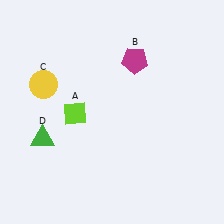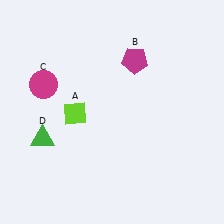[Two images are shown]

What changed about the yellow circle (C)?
In Image 1, C is yellow. In Image 2, it changed to magenta.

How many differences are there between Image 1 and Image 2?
There is 1 difference between the two images.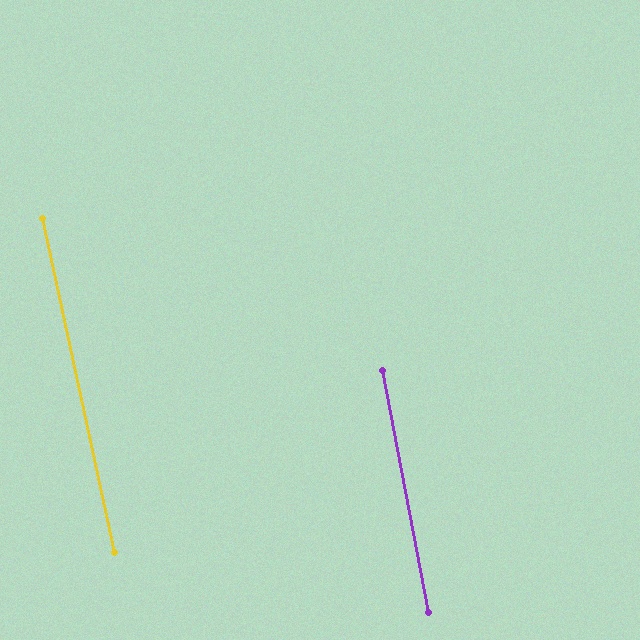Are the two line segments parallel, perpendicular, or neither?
Parallel — their directions differ by only 1.4°.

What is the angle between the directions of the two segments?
Approximately 1 degree.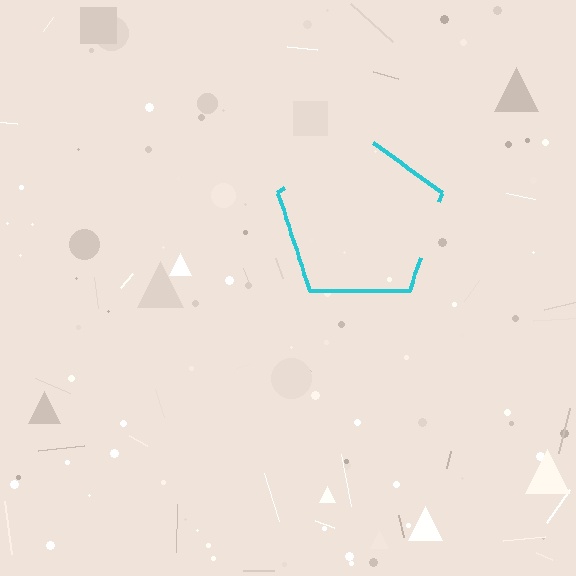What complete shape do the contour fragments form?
The contour fragments form a pentagon.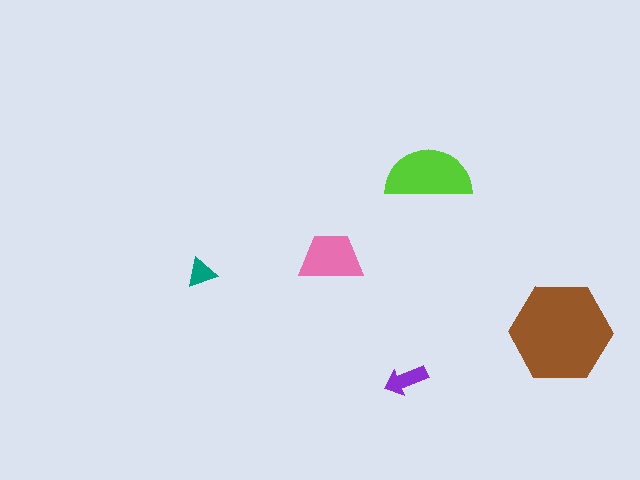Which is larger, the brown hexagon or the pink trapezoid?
The brown hexagon.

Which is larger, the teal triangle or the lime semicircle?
The lime semicircle.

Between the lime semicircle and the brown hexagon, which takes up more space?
The brown hexagon.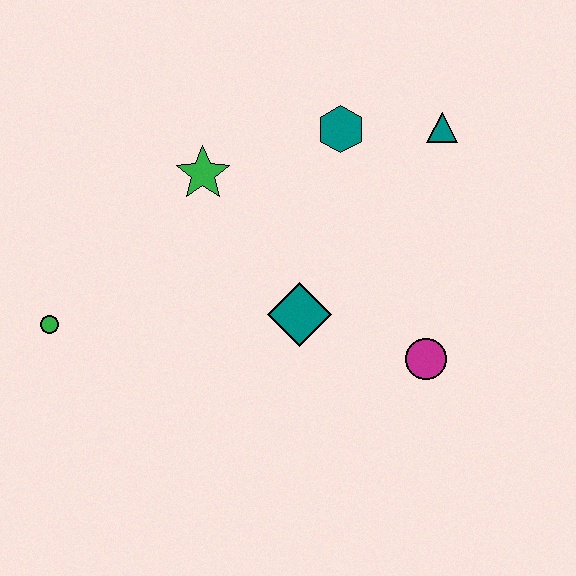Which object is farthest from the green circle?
The teal triangle is farthest from the green circle.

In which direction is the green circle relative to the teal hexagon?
The green circle is to the left of the teal hexagon.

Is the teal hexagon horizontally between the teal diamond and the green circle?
No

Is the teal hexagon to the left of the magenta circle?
Yes